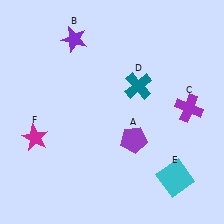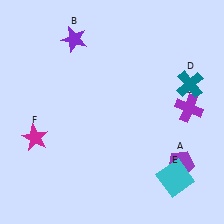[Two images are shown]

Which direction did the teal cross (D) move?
The teal cross (D) moved right.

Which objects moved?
The objects that moved are: the purple pentagon (A), the teal cross (D).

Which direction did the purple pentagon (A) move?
The purple pentagon (A) moved right.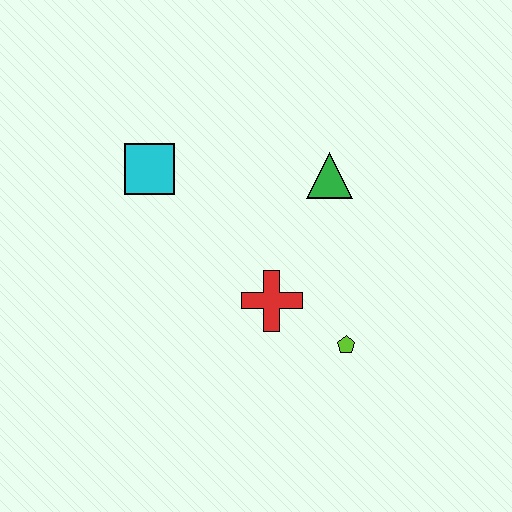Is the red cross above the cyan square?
No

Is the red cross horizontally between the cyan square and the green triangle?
Yes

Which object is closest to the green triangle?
The red cross is closest to the green triangle.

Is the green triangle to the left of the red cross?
No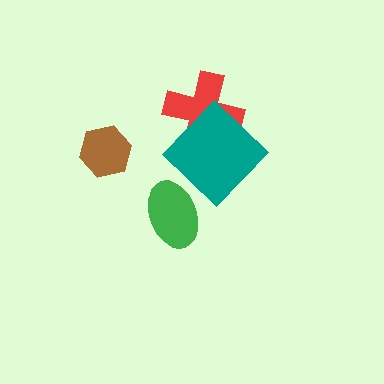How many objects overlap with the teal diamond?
1 object overlaps with the teal diamond.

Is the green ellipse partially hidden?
No, no other shape covers it.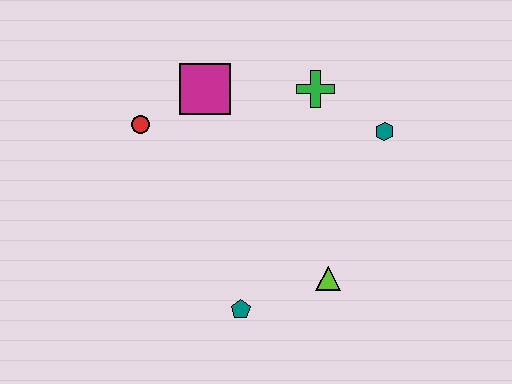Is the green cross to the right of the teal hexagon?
No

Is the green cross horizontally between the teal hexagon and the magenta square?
Yes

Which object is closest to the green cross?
The teal hexagon is closest to the green cross.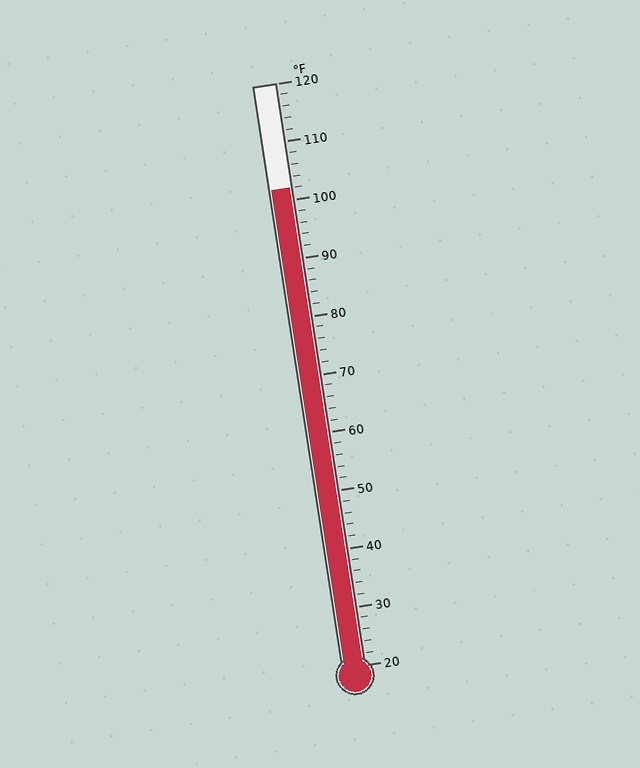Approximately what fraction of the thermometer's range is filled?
The thermometer is filled to approximately 80% of its range.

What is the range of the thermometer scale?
The thermometer scale ranges from 20°F to 120°F.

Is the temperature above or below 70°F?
The temperature is above 70°F.